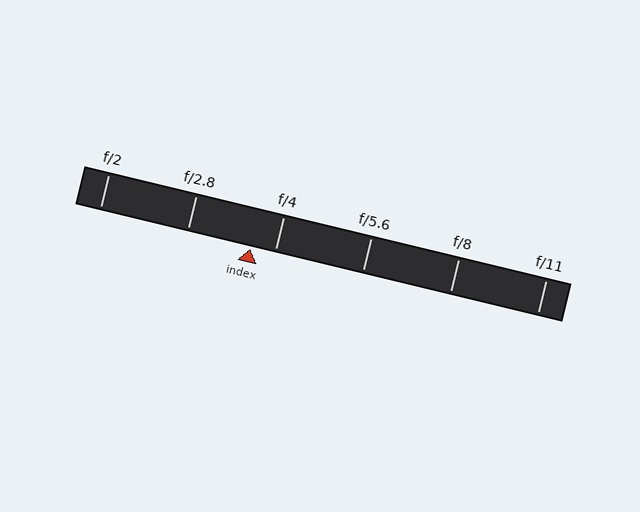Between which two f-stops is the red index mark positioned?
The index mark is between f/2.8 and f/4.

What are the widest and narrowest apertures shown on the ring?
The widest aperture shown is f/2 and the narrowest is f/11.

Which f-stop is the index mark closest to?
The index mark is closest to f/4.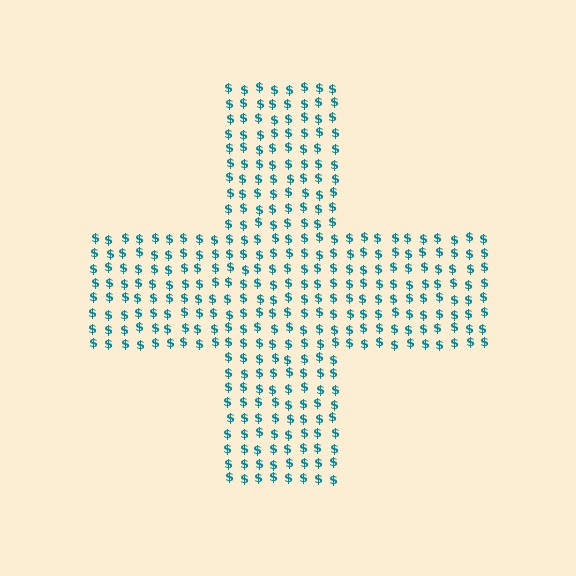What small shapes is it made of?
It is made of small dollar signs.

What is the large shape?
The large shape is a cross.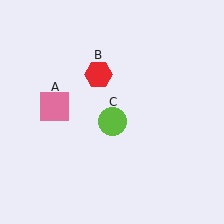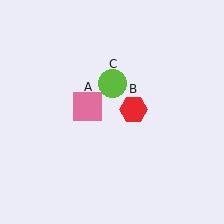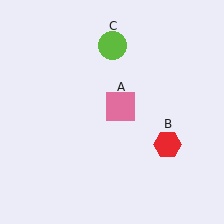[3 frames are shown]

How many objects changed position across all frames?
3 objects changed position: pink square (object A), red hexagon (object B), lime circle (object C).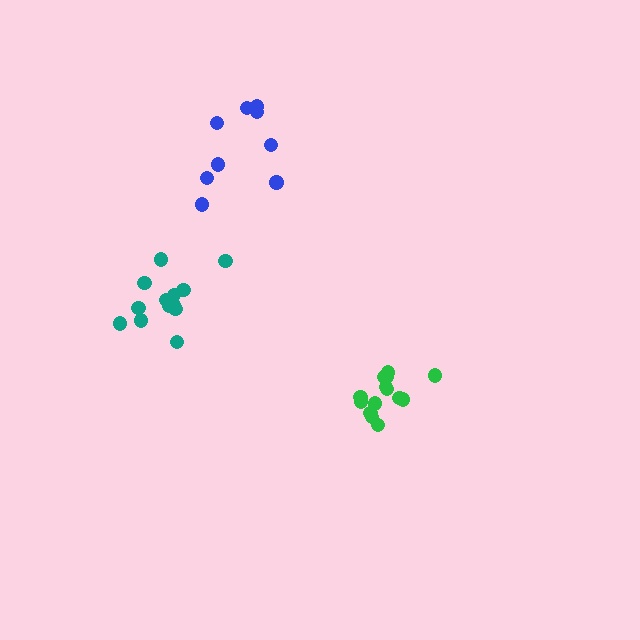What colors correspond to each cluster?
The clusters are colored: green, blue, teal.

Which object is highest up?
The blue cluster is topmost.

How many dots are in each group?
Group 1: 14 dots, Group 2: 9 dots, Group 3: 13 dots (36 total).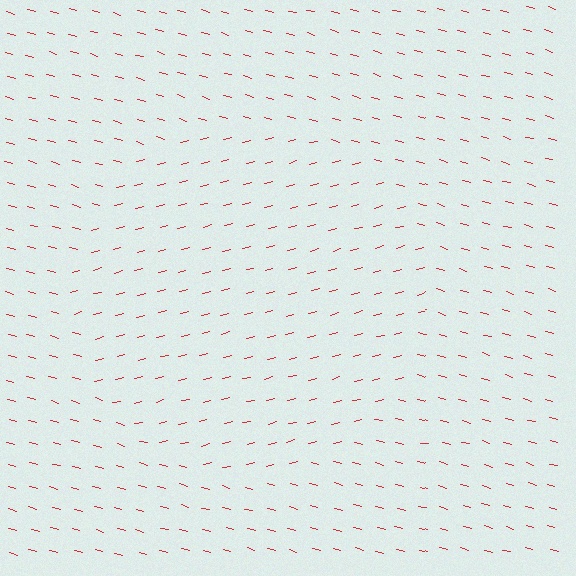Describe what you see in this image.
The image is filled with small red line segments. A circle region in the image has lines oriented differently from the surrounding lines, creating a visible texture boundary.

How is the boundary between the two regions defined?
The boundary is defined purely by a change in line orientation (approximately 30 degrees difference). All lines are the same color and thickness.